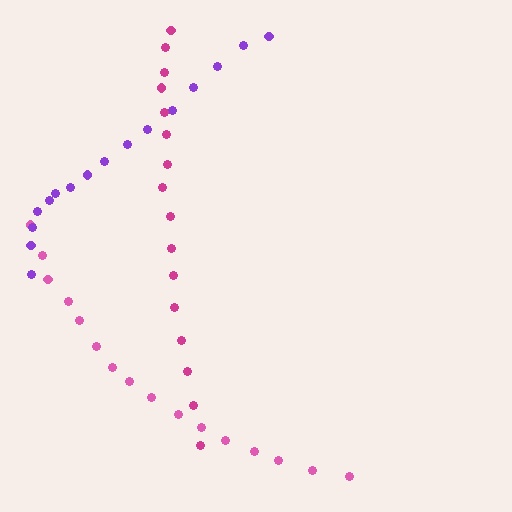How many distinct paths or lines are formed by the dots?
There are 3 distinct paths.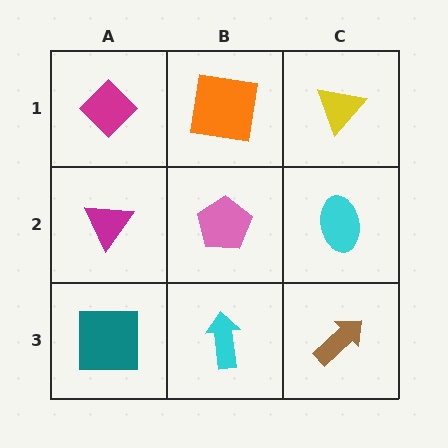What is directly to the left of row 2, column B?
A magenta triangle.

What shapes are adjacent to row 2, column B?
An orange square (row 1, column B), a cyan arrow (row 3, column B), a magenta triangle (row 2, column A), a cyan ellipse (row 2, column C).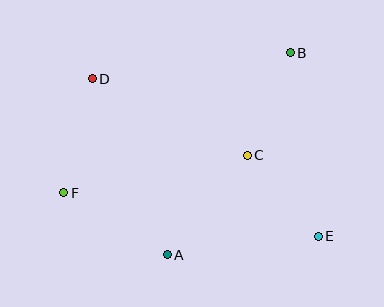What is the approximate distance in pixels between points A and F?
The distance between A and F is approximately 121 pixels.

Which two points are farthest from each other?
Points D and E are farthest from each other.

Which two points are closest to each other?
Points C and E are closest to each other.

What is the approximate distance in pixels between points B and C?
The distance between B and C is approximately 111 pixels.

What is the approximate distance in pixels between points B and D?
The distance between B and D is approximately 199 pixels.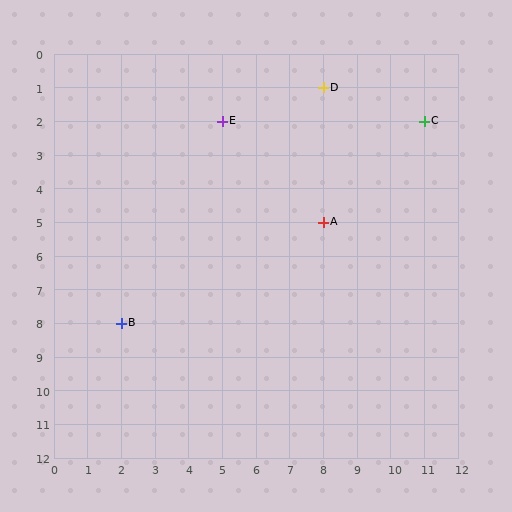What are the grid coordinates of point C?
Point C is at grid coordinates (11, 2).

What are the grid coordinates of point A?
Point A is at grid coordinates (8, 5).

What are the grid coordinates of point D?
Point D is at grid coordinates (8, 1).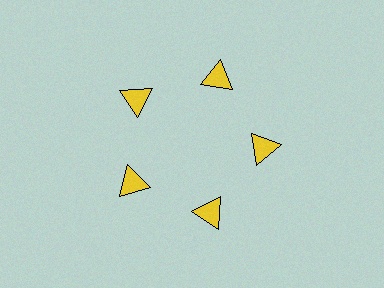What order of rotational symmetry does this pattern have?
This pattern has 5-fold rotational symmetry.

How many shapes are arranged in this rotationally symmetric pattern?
There are 5 shapes, arranged in 5 groups of 1.